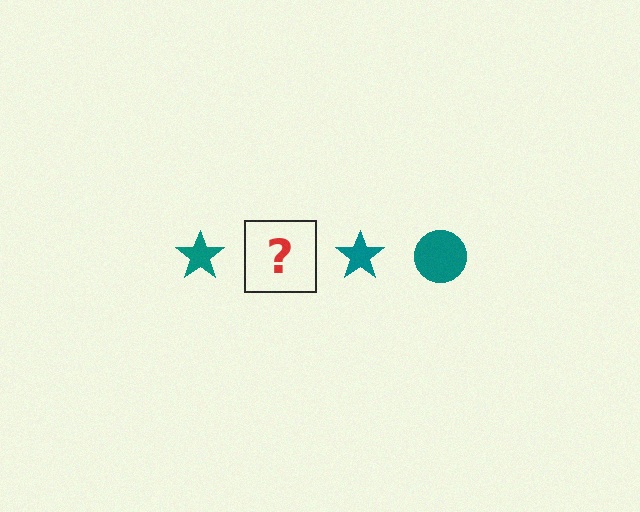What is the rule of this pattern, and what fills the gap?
The rule is that the pattern cycles through star, circle shapes in teal. The gap should be filled with a teal circle.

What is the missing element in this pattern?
The missing element is a teal circle.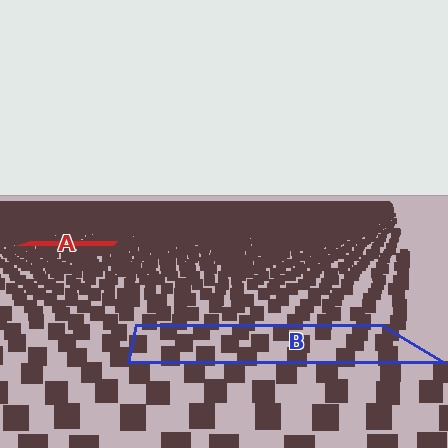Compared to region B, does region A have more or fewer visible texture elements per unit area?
Region A has more texture elements per unit area — they are packed more densely because it is farther away.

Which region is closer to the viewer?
Region B is closer. The texture elements there are larger and more spread out.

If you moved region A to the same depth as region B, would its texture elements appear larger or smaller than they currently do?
They would appear larger. At a closer depth, the same texture elements are projected at a bigger on-screen size.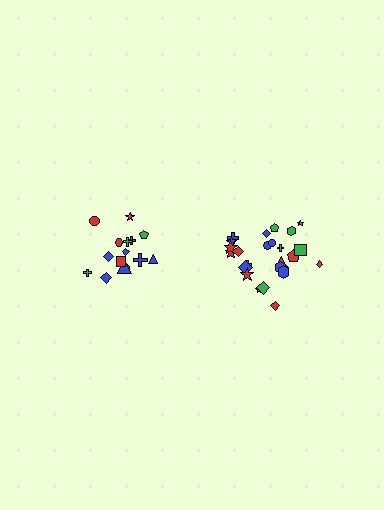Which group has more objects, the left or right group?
The right group.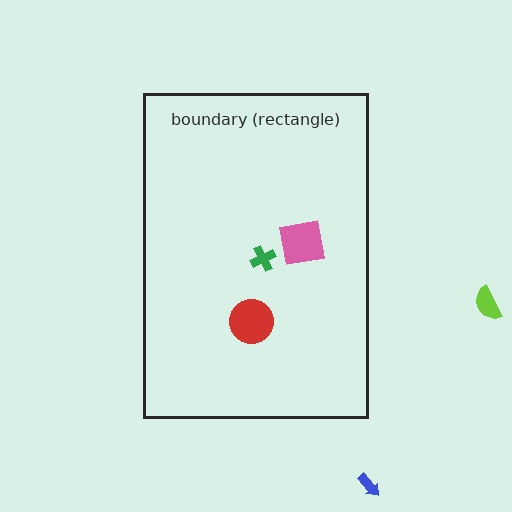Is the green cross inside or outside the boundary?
Inside.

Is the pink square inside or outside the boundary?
Inside.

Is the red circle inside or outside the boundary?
Inside.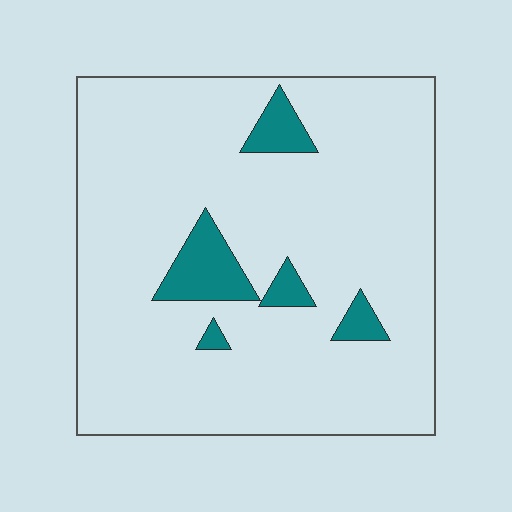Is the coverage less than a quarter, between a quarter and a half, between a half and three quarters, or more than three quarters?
Less than a quarter.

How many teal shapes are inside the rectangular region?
5.